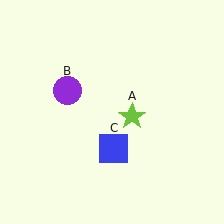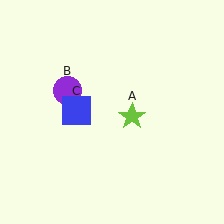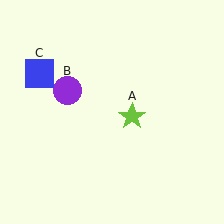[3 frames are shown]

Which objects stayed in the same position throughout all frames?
Lime star (object A) and purple circle (object B) remained stationary.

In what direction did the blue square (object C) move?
The blue square (object C) moved up and to the left.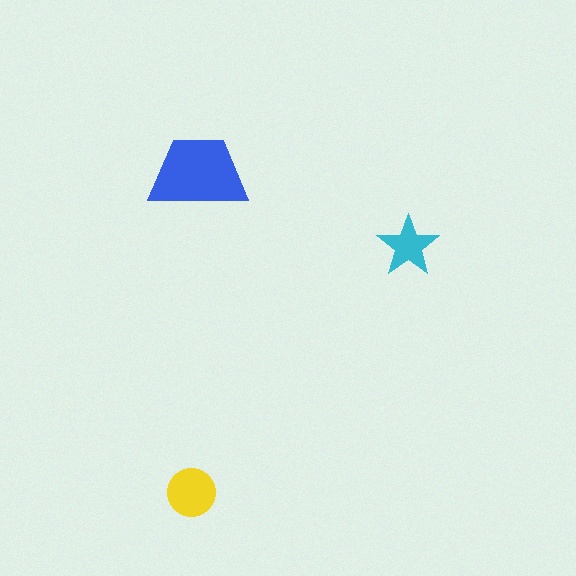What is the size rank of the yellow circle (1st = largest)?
2nd.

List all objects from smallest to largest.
The cyan star, the yellow circle, the blue trapezoid.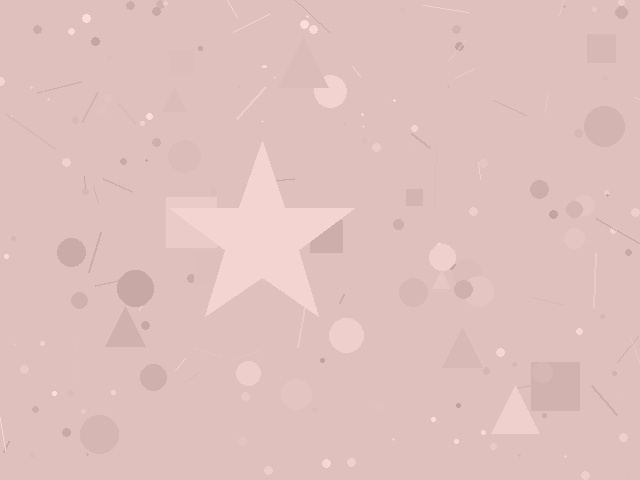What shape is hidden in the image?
A star is hidden in the image.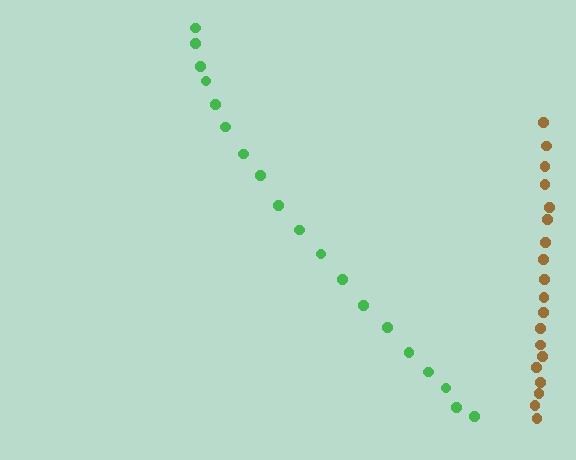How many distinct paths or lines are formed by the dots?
There are 2 distinct paths.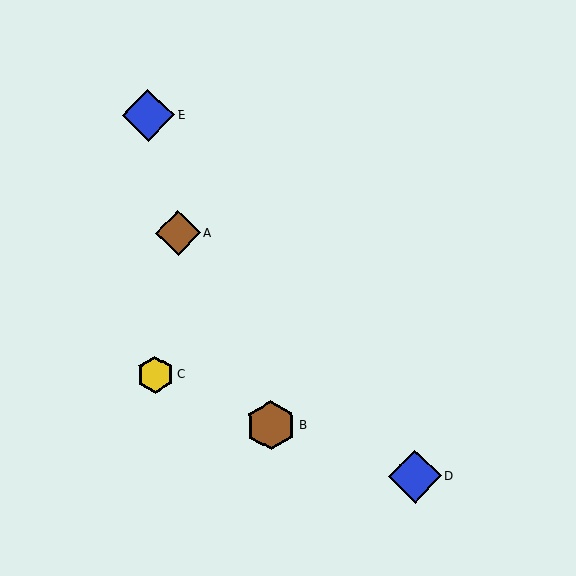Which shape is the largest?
The blue diamond (labeled D) is the largest.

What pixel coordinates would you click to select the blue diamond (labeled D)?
Click at (415, 476) to select the blue diamond D.